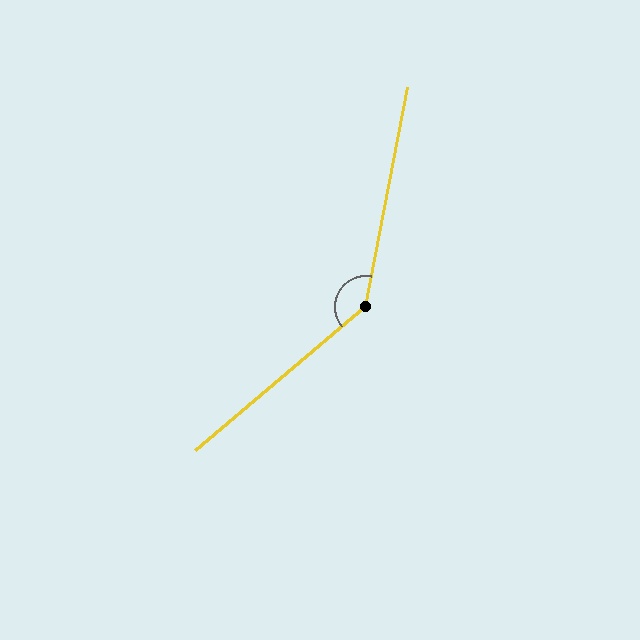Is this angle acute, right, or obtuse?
It is obtuse.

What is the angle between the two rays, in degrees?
Approximately 141 degrees.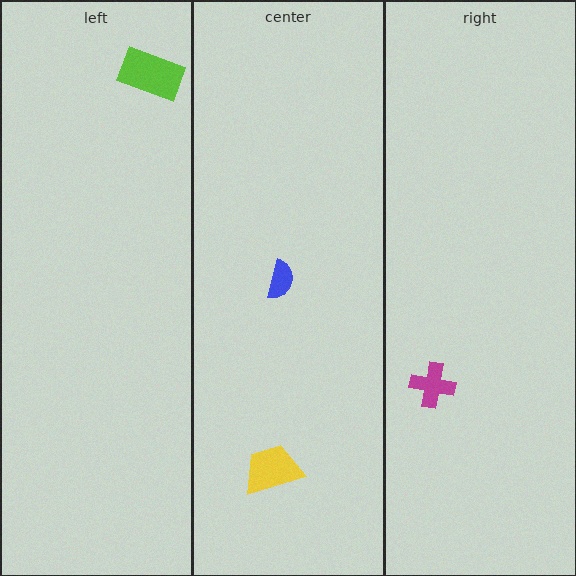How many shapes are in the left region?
1.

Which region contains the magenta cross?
The right region.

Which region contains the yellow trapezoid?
The center region.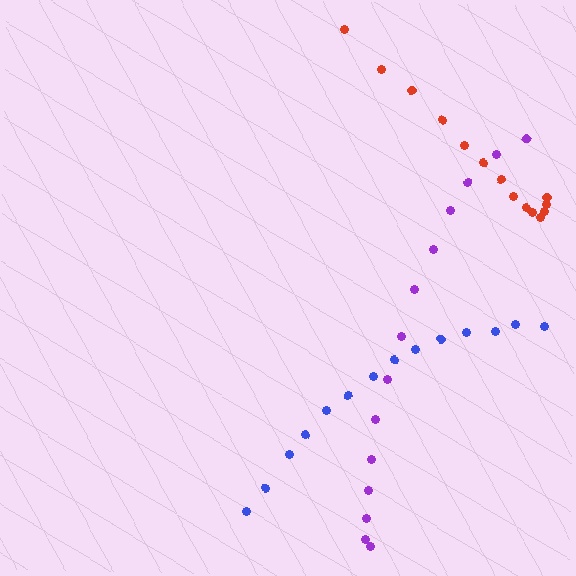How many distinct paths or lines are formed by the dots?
There are 3 distinct paths.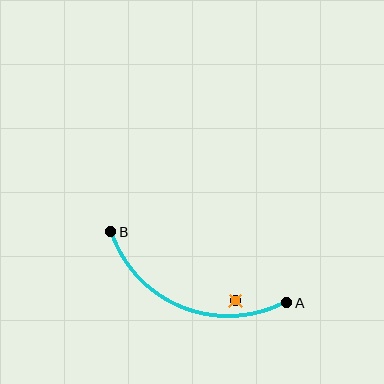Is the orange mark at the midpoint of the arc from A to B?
No — the orange mark does not lie on the arc at all. It sits slightly inside the curve.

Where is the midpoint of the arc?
The arc midpoint is the point on the curve farthest from the straight line joining A and B. It sits below that line.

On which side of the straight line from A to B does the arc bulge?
The arc bulges below the straight line connecting A and B.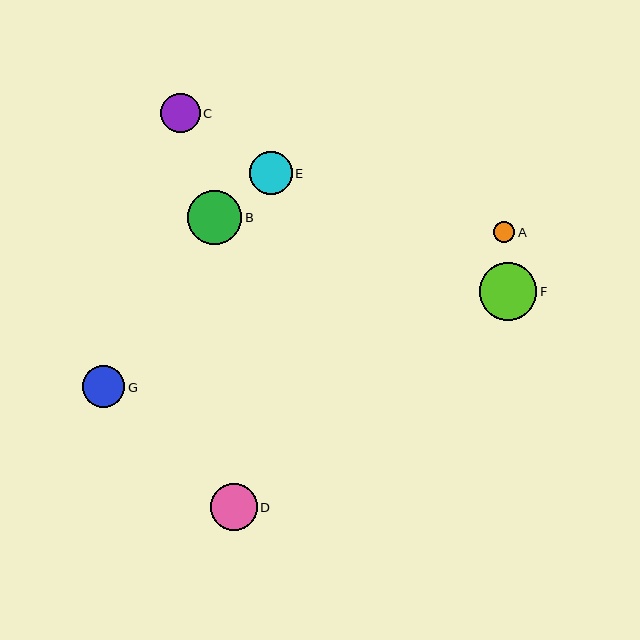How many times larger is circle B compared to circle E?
Circle B is approximately 1.3 times the size of circle E.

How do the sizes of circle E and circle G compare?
Circle E and circle G are approximately the same size.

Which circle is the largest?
Circle F is the largest with a size of approximately 58 pixels.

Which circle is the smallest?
Circle A is the smallest with a size of approximately 21 pixels.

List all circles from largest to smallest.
From largest to smallest: F, B, D, E, G, C, A.